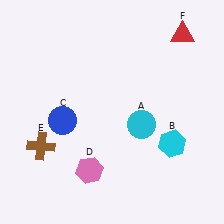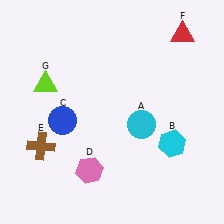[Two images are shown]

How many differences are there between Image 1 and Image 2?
There is 1 difference between the two images.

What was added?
A lime triangle (G) was added in Image 2.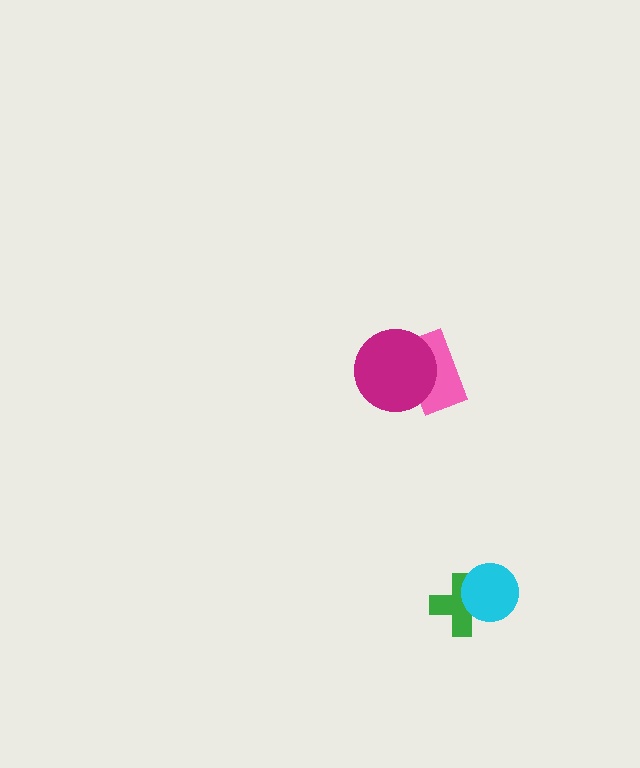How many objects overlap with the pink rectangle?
1 object overlaps with the pink rectangle.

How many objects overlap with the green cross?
1 object overlaps with the green cross.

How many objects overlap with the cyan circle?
1 object overlaps with the cyan circle.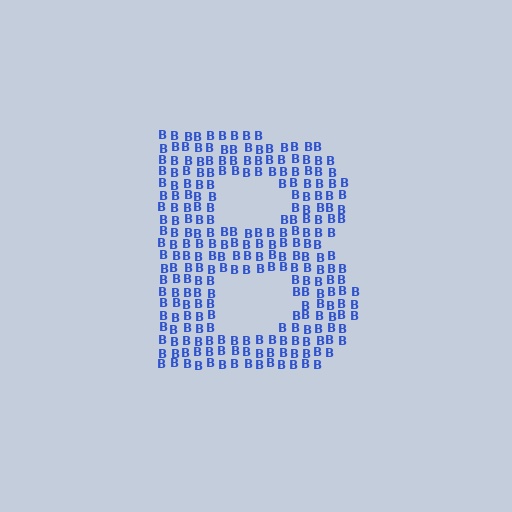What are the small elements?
The small elements are letter B's.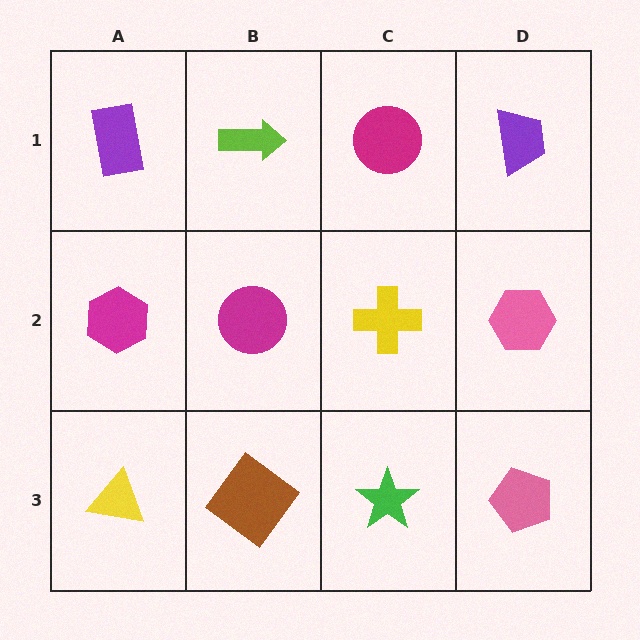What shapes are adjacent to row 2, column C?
A magenta circle (row 1, column C), a green star (row 3, column C), a magenta circle (row 2, column B), a pink hexagon (row 2, column D).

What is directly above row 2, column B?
A lime arrow.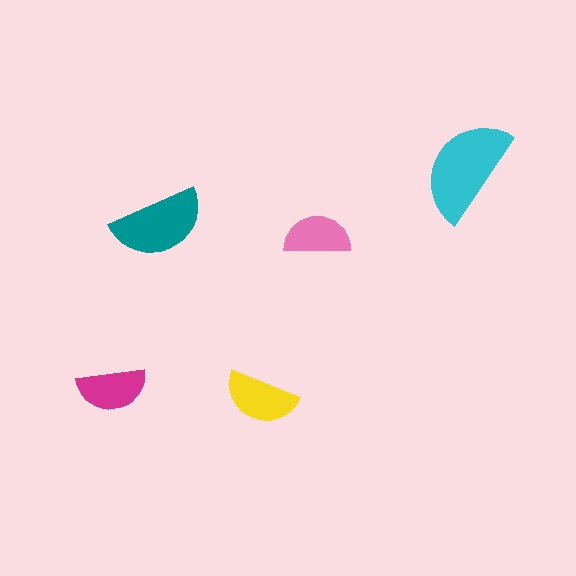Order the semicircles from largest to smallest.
the cyan one, the teal one, the yellow one, the magenta one, the pink one.